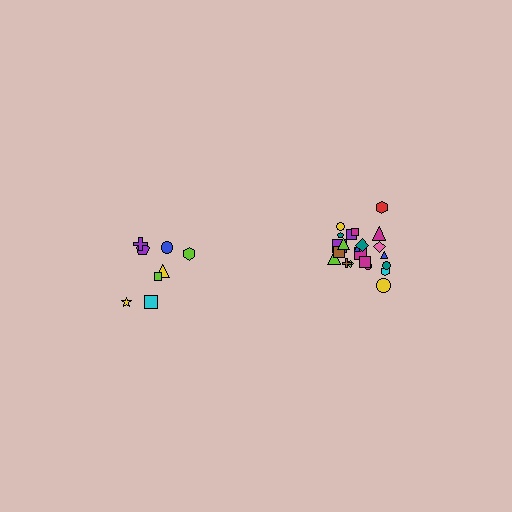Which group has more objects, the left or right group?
The right group.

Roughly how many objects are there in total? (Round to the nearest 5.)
Roughly 30 objects in total.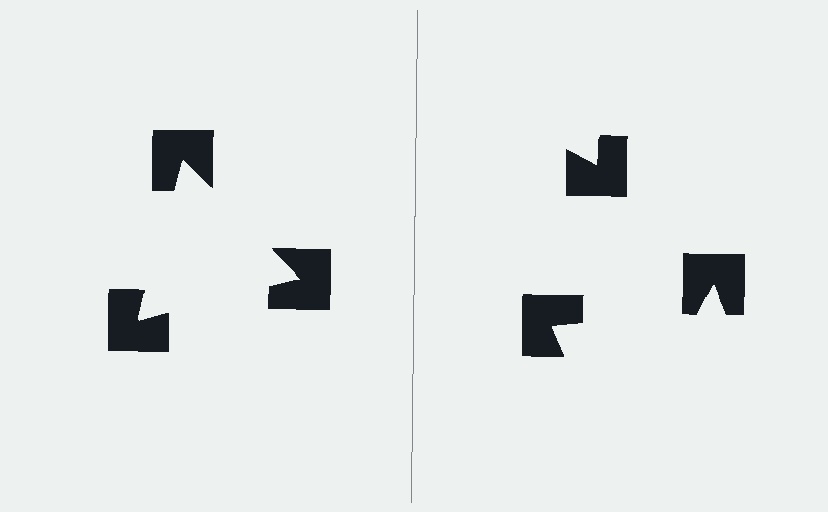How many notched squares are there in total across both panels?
6 — 3 on each side.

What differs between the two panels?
The notched squares are positioned identically on both sides; only the wedge orientations differ. On the left they align to a triangle; on the right they are misaligned.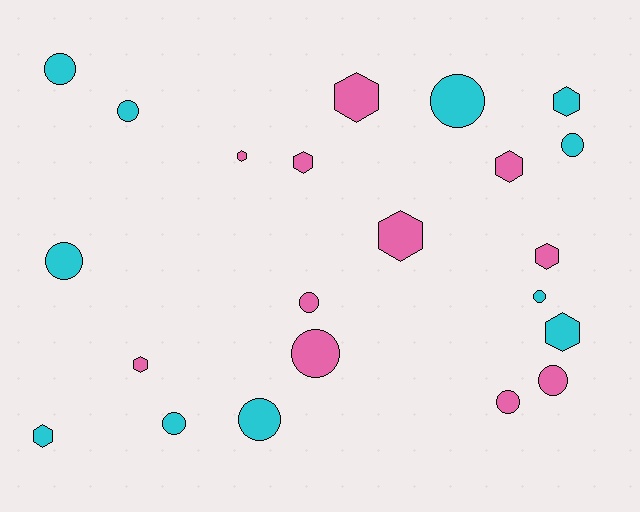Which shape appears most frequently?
Circle, with 12 objects.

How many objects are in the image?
There are 22 objects.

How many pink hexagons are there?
There are 7 pink hexagons.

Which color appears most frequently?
Pink, with 11 objects.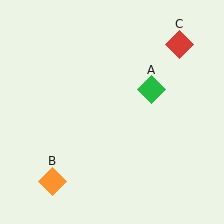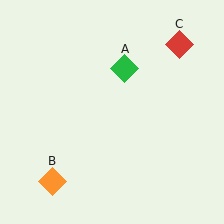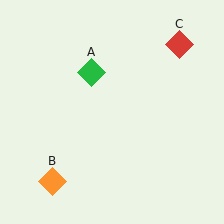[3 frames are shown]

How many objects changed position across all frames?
1 object changed position: green diamond (object A).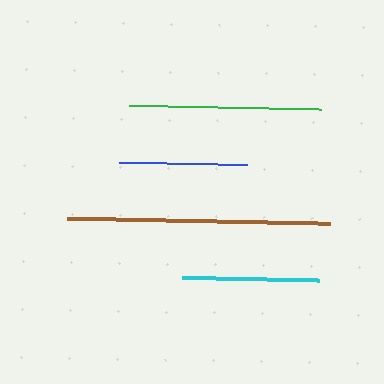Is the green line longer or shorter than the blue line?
The green line is longer than the blue line.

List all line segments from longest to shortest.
From longest to shortest: brown, green, cyan, blue.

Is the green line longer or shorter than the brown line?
The brown line is longer than the green line.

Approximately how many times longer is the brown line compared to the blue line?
The brown line is approximately 2.1 times the length of the blue line.